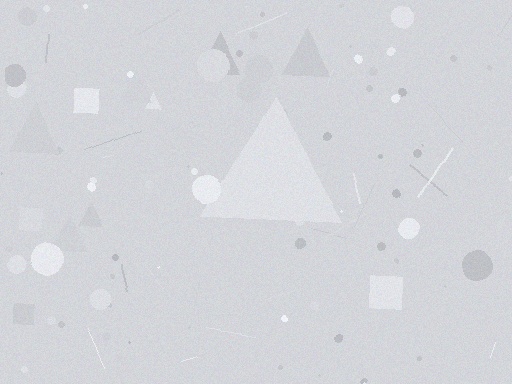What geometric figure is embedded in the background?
A triangle is embedded in the background.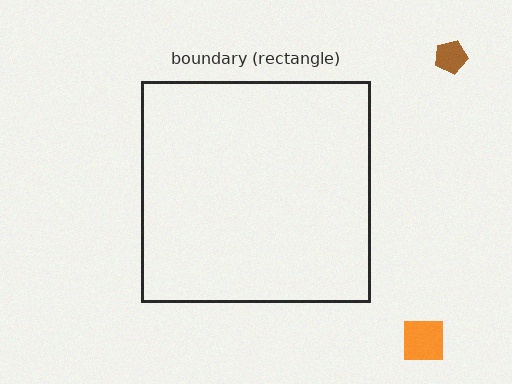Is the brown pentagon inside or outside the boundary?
Outside.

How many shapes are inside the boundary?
0 inside, 2 outside.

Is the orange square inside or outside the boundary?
Outside.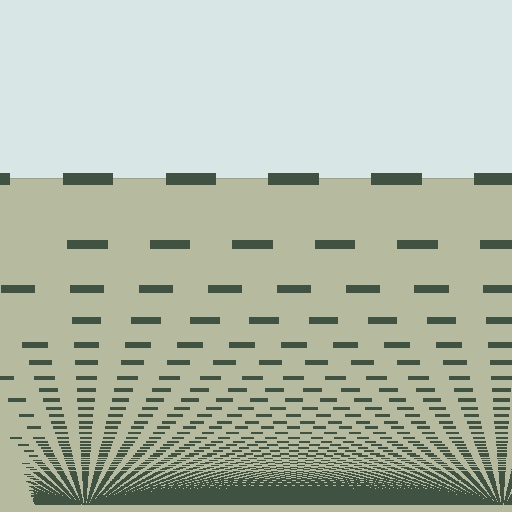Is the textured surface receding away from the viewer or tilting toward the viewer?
The surface appears to tilt toward the viewer. Texture elements get larger and sparser toward the top.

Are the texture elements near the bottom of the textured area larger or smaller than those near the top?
Smaller. The gradient is inverted — elements near the bottom are smaller and denser.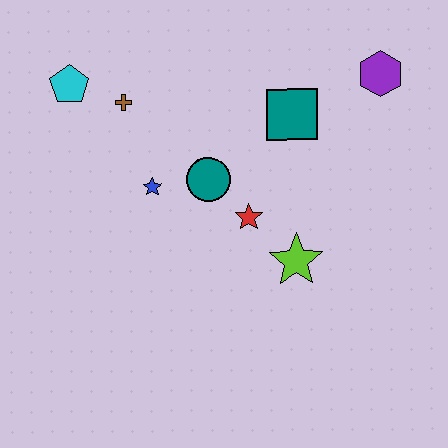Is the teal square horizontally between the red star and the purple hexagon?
Yes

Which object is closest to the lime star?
The red star is closest to the lime star.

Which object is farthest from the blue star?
The purple hexagon is farthest from the blue star.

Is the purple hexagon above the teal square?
Yes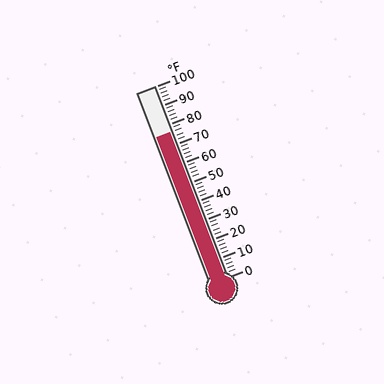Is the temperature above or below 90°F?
The temperature is below 90°F.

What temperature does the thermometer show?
The thermometer shows approximately 76°F.